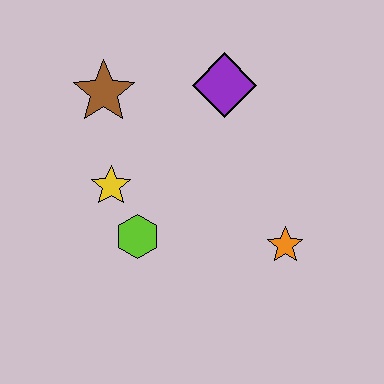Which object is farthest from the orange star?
The brown star is farthest from the orange star.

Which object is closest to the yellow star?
The lime hexagon is closest to the yellow star.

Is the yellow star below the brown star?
Yes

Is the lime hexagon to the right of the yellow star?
Yes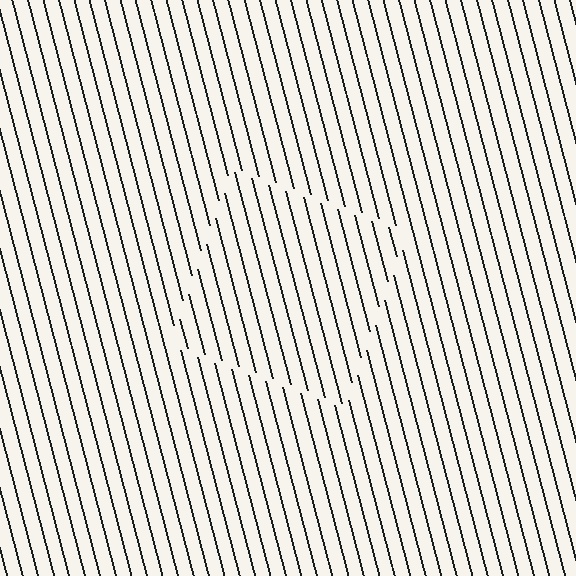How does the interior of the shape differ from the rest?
The interior of the shape contains the same grating, shifted by half a period — the contour is defined by the phase discontinuity where line-ends from the inner and outer gratings abut.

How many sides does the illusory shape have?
4 sides — the line-ends trace a square.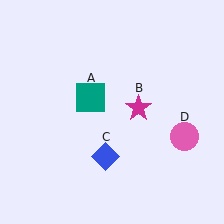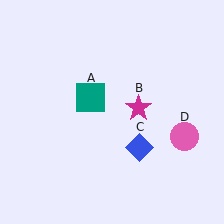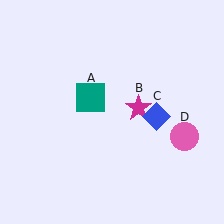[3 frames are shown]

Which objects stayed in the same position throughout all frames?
Teal square (object A) and magenta star (object B) and pink circle (object D) remained stationary.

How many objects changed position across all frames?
1 object changed position: blue diamond (object C).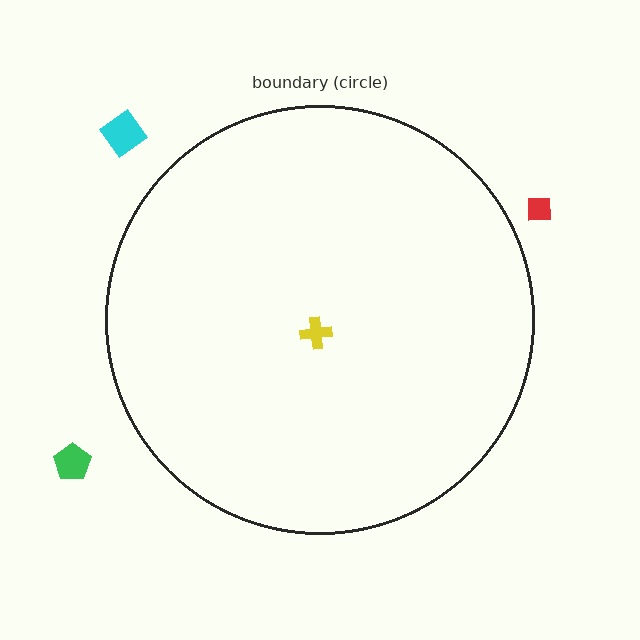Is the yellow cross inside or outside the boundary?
Inside.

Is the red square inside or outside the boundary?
Outside.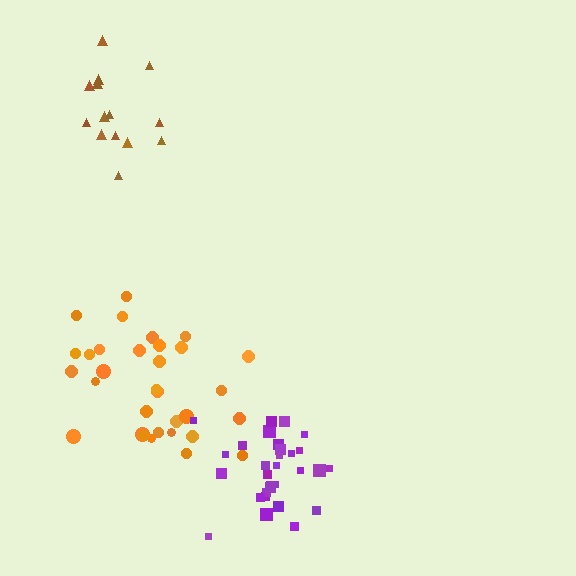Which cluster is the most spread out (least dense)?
Orange.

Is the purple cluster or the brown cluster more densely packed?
Purple.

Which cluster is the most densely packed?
Purple.